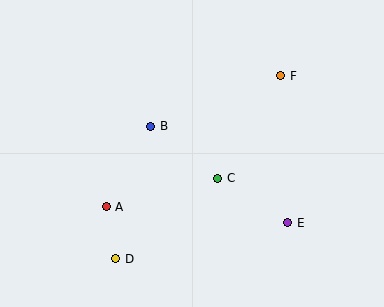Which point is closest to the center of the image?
Point C at (218, 178) is closest to the center.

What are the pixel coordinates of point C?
Point C is at (218, 178).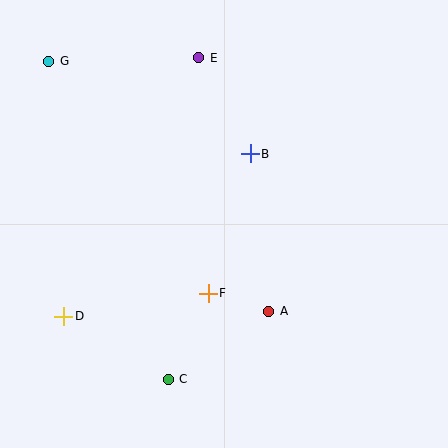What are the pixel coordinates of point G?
Point G is at (49, 61).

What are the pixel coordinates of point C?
Point C is at (168, 379).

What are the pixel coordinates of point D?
Point D is at (64, 316).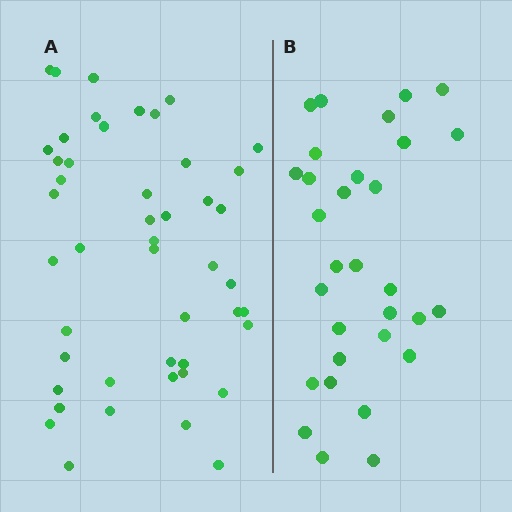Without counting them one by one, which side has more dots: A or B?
Region A (the left region) has more dots.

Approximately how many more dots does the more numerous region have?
Region A has approximately 15 more dots than region B.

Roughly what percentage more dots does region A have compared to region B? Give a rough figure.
About 50% more.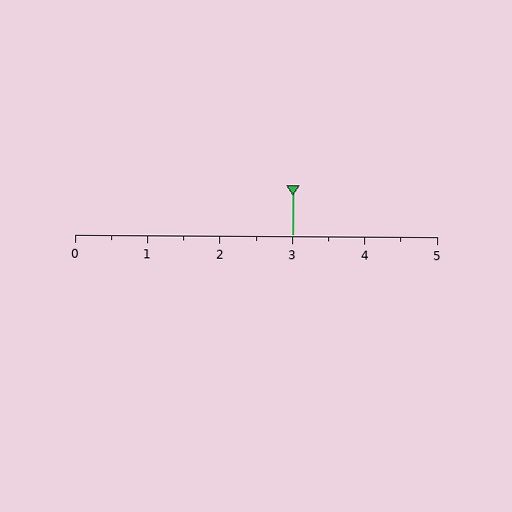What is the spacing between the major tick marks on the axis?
The major ticks are spaced 1 apart.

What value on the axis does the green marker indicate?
The marker indicates approximately 3.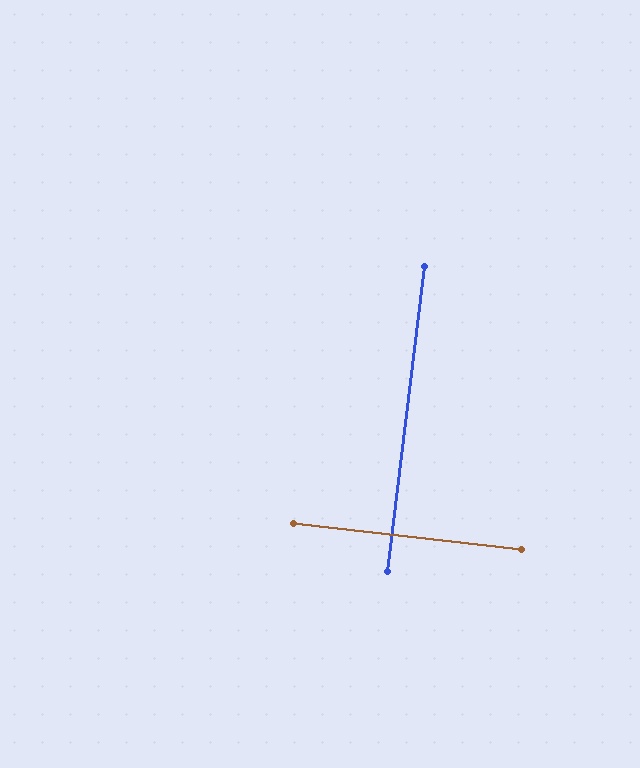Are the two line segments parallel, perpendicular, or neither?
Perpendicular — they meet at approximately 89°.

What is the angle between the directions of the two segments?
Approximately 89 degrees.